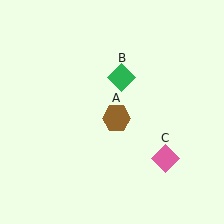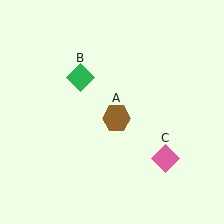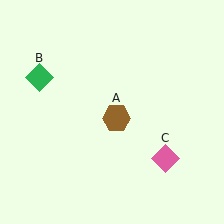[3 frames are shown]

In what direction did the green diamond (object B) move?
The green diamond (object B) moved left.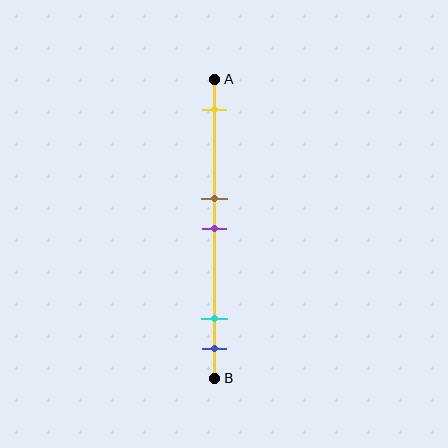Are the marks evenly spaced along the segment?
No, the marks are not evenly spaced.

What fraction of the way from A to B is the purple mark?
The purple mark is approximately 50% (0.5) of the way from A to B.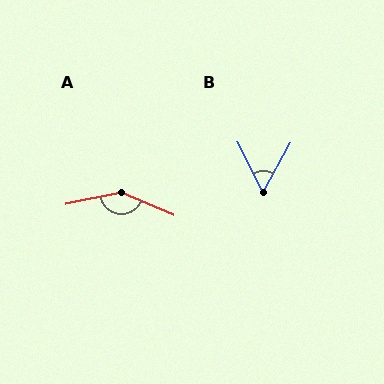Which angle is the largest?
A, at approximately 146 degrees.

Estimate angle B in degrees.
Approximately 55 degrees.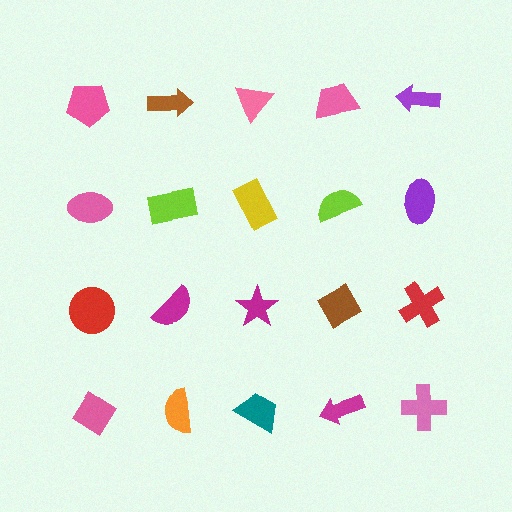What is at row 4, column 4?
A magenta arrow.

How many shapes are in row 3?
5 shapes.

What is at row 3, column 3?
A magenta star.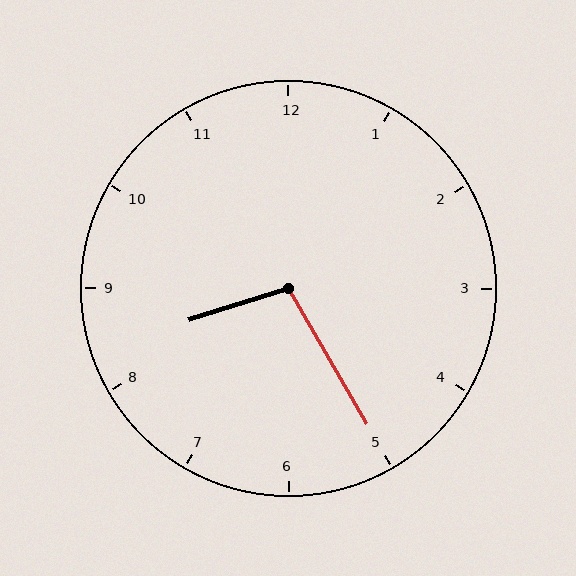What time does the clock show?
8:25.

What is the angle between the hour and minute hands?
Approximately 102 degrees.